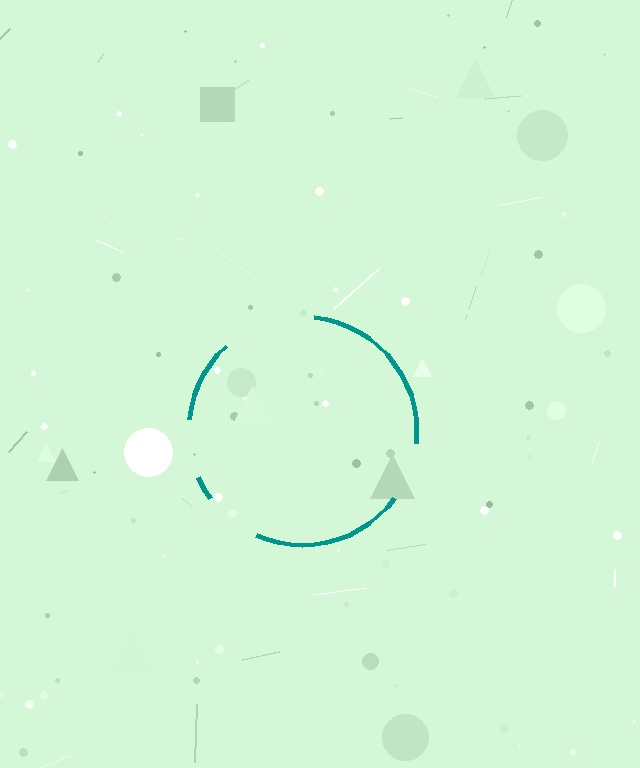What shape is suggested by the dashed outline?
The dashed outline suggests a circle.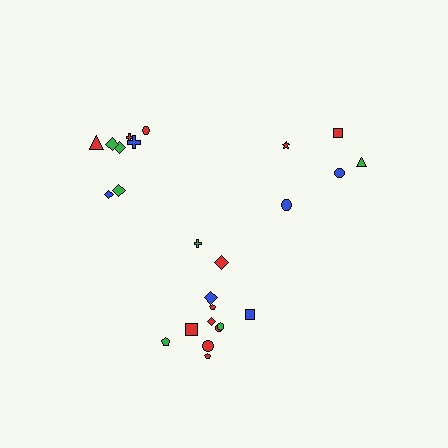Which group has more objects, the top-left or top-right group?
The top-left group.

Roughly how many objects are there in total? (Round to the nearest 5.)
Roughly 25 objects in total.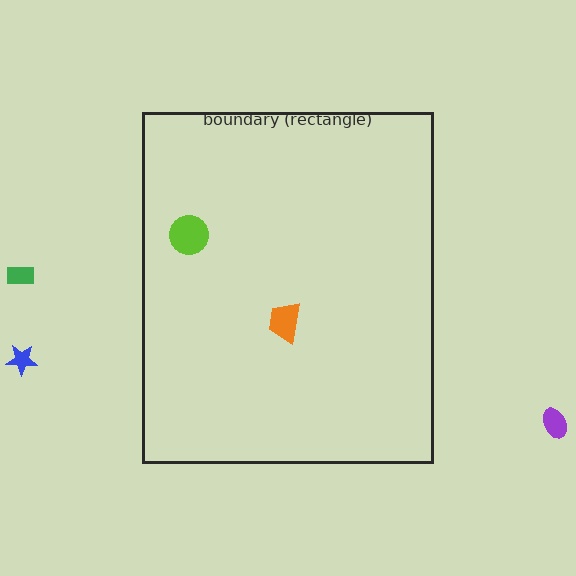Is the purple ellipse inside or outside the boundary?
Outside.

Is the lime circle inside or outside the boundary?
Inside.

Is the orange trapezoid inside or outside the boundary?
Inside.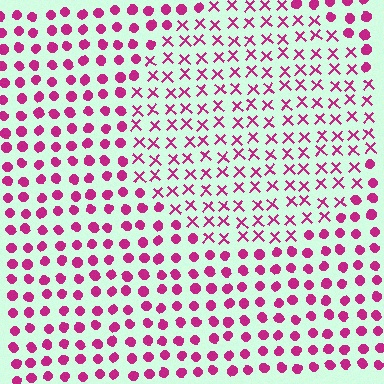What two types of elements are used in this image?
The image uses X marks inside the circle region and circles outside it.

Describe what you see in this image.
The image is filled with small magenta elements arranged in a uniform grid. A circle-shaped region contains X marks, while the surrounding area contains circles. The boundary is defined purely by the change in element shape.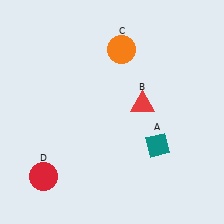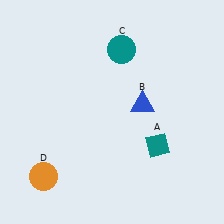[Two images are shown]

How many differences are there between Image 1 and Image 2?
There are 3 differences between the two images.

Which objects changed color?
B changed from red to blue. C changed from orange to teal. D changed from red to orange.